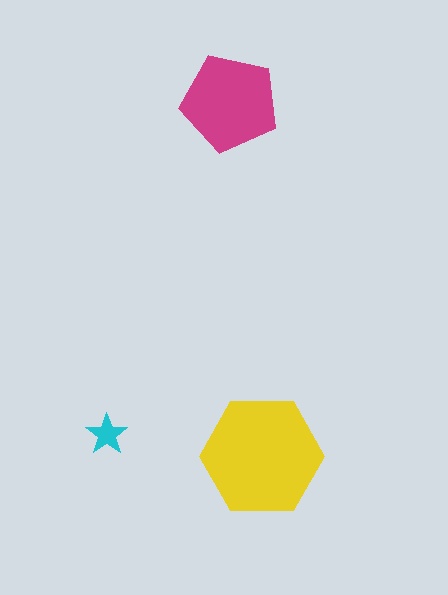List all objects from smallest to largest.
The cyan star, the magenta pentagon, the yellow hexagon.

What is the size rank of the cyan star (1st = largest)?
3rd.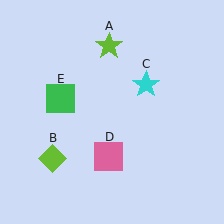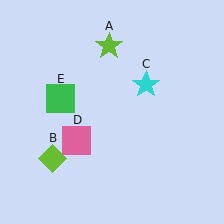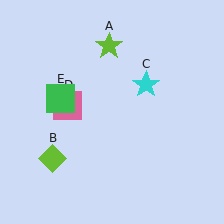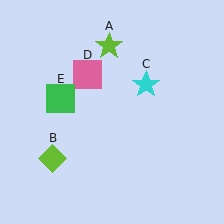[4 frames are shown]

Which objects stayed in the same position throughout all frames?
Lime star (object A) and lime diamond (object B) and cyan star (object C) and green square (object E) remained stationary.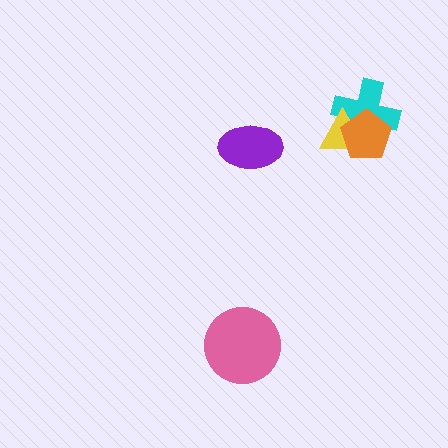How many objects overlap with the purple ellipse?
0 objects overlap with the purple ellipse.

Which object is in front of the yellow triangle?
The orange pentagon is in front of the yellow triangle.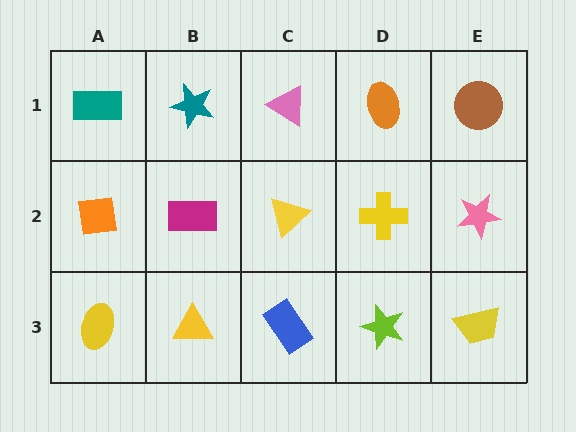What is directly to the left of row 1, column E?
An orange ellipse.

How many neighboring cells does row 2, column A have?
3.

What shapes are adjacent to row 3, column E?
A pink star (row 2, column E), a lime star (row 3, column D).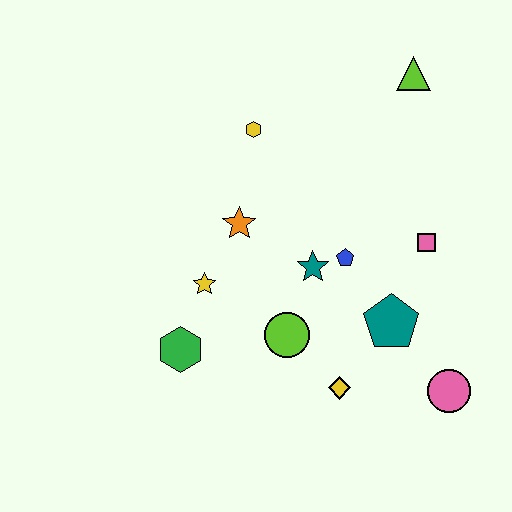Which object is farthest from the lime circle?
The lime triangle is farthest from the lime circle.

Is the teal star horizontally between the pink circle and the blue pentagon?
No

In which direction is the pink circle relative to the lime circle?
The pink circle is to the right of the lime circle.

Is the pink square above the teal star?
Yes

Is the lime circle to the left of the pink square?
Yes